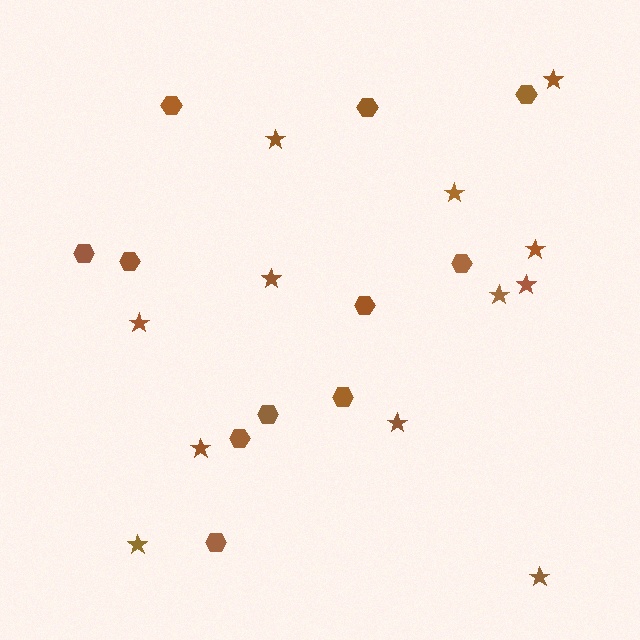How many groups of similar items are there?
There are 2 groups: one group of stars (12) and one group of hexagons (11).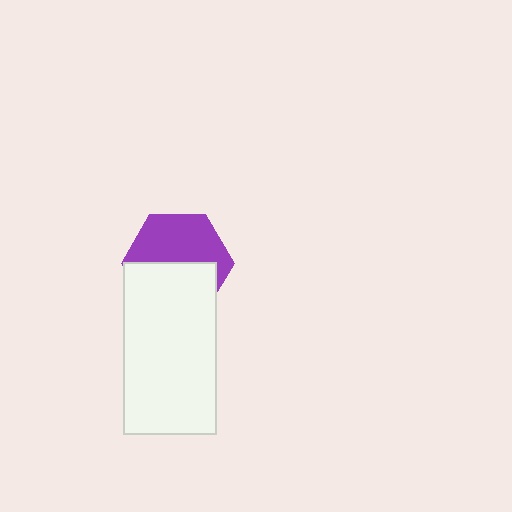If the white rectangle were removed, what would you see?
You would see the complete purple hexagon.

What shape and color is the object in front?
The object in front is a white rectangle.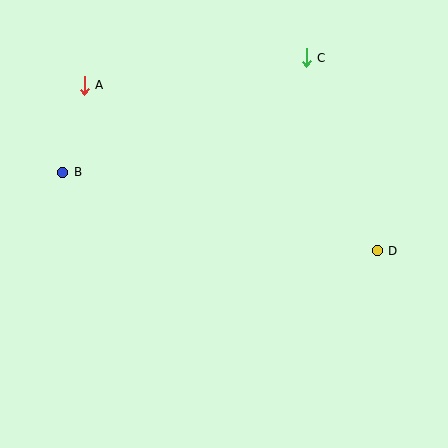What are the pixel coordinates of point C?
Point C is at (306, 58).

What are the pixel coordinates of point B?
Point B is at (63, 172).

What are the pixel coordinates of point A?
Point A is at (84, 85).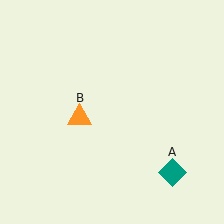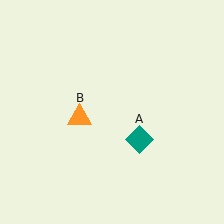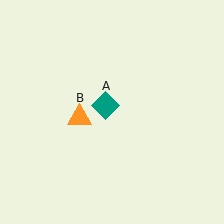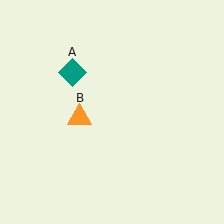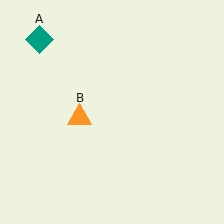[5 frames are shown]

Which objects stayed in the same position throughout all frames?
Orange triangle (object B) remained stationary.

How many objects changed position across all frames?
1 object changed position: teal diamond (object A).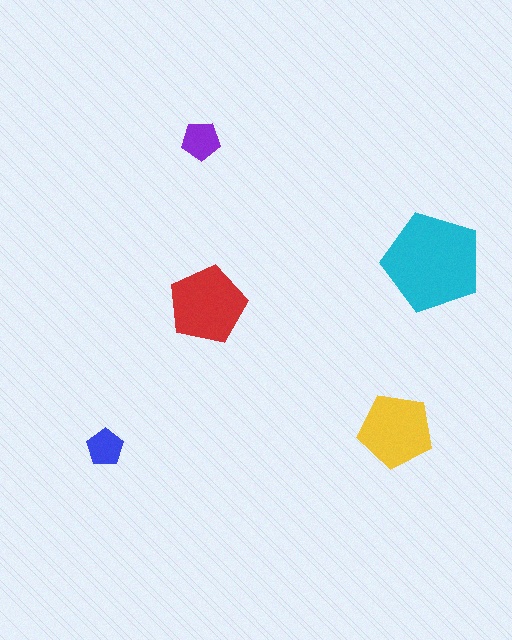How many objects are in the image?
There are 5 objects in the image.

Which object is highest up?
The purple pentagon is topmost.